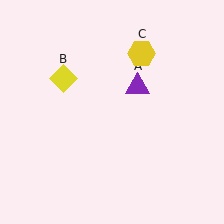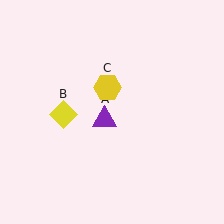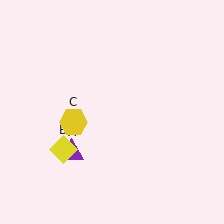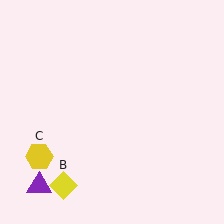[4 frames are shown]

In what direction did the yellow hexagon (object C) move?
The yellow hexagon (object C) moved down and to the left.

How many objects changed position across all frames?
3 objects changed position: purple triangle (object A), yellow diamond (object B), yellow hexagon (object C).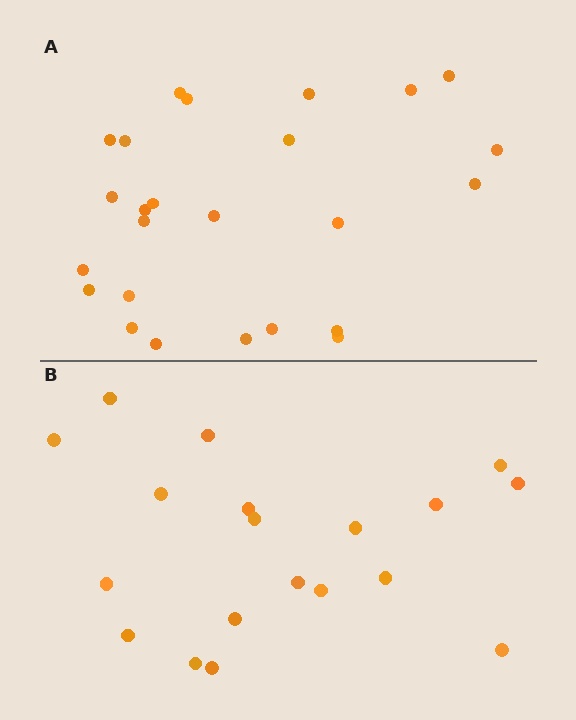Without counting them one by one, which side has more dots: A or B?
Region A (the top region) has more dots.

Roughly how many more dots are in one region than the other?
Region A has about 6 more dots than region B.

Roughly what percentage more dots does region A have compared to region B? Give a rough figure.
About 30% more.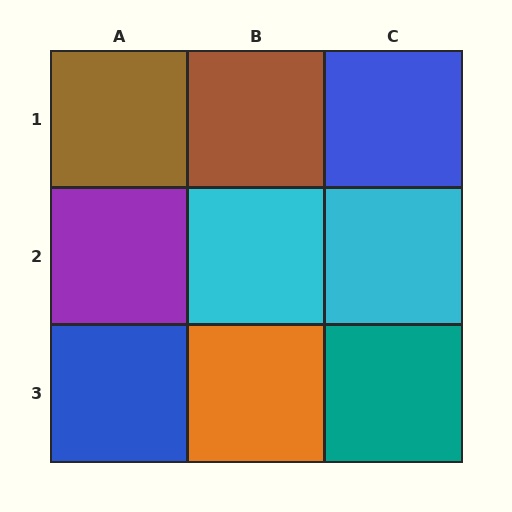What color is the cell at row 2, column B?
Cyan.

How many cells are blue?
2 cells are blue.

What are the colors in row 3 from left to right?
Blue, orange, teal.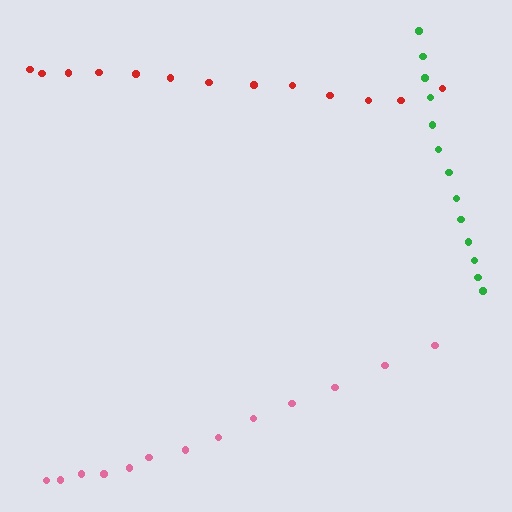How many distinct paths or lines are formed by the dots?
There are 3 distinct paths.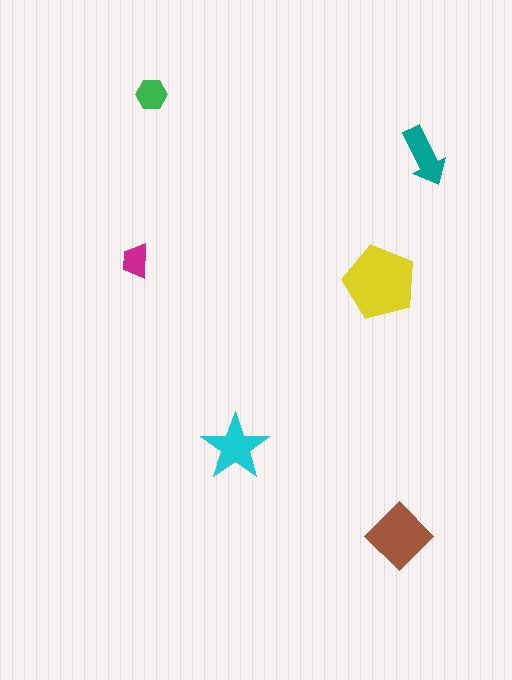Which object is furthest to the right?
The teal arrow is rightmost.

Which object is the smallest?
The magenta trapezoid.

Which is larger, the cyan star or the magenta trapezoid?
The cyan star.